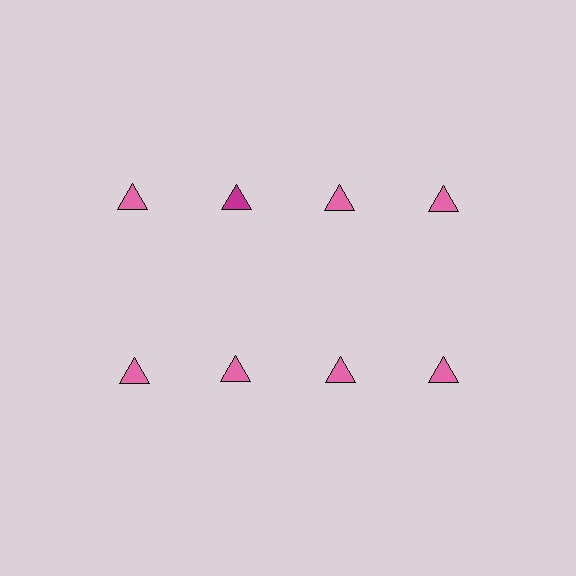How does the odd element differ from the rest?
It has a different color: magenta instead of pink.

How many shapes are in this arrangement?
There are 8 shapes arranged in a grid pattern.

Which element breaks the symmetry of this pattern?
The magenta triangle in the top row, second from left column breaks the symmetry. All other shapes are pink triangles.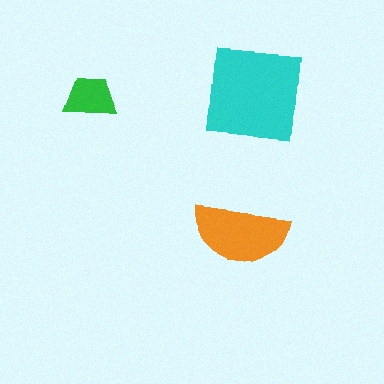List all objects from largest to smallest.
The cyan square, the orange semicircle, the green trapezoid.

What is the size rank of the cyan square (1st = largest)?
1st.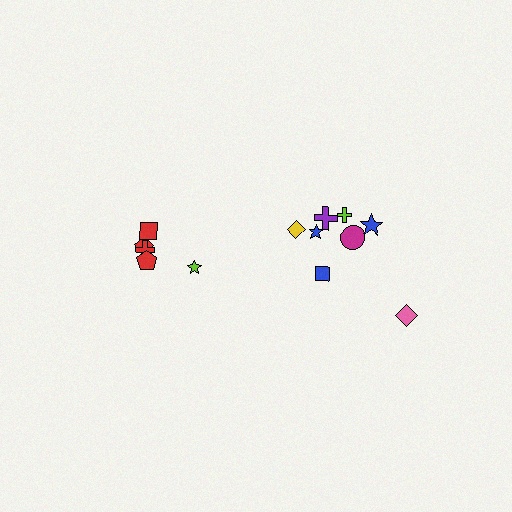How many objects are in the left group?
There are 5 objects.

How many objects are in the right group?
There are 8 objects.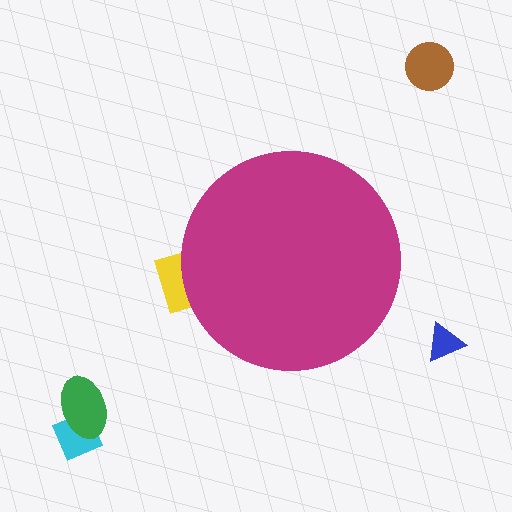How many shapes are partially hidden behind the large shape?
1 shape is partially hidden.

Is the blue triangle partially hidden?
No, the blue triangle is fully visible.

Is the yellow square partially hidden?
Yes, the yellow square is partially hidden behind the magenta circle.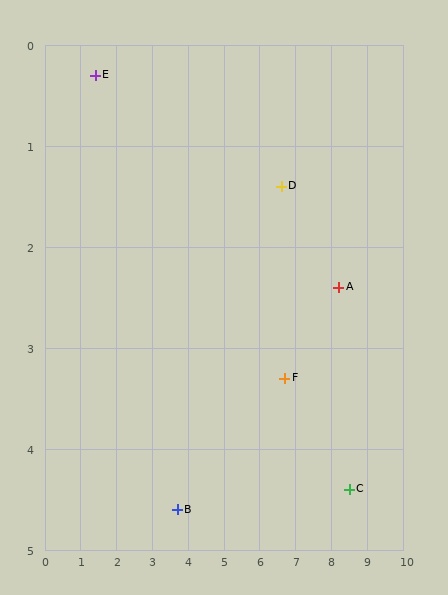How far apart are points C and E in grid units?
Points C and E are about 8.2 grid units apart.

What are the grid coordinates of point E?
Point E is at approximately (1.4, 0.3).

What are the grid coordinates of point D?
Point D is at approximately (6.6, 1.4).